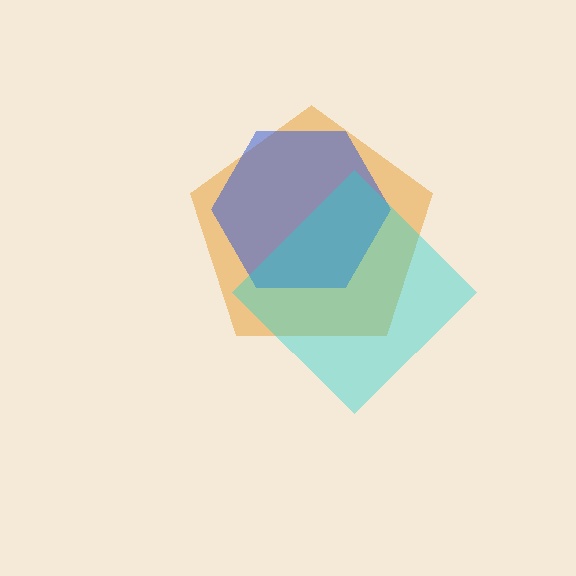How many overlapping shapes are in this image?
There are 3 overlapping shapes in the image.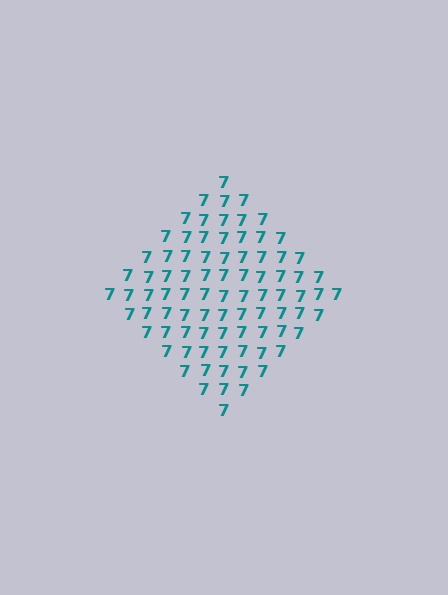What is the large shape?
The large shape is a diamond.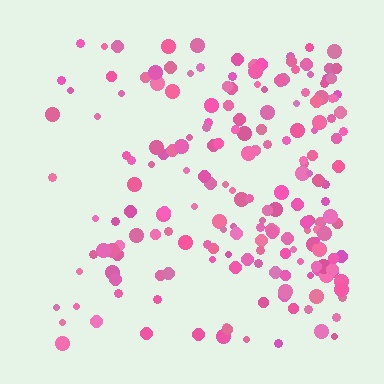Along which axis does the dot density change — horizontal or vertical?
Horizontal.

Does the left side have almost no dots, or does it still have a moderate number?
Still a moderate number, just noticeably fewer than the right.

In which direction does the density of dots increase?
From left to right, with the right side densest.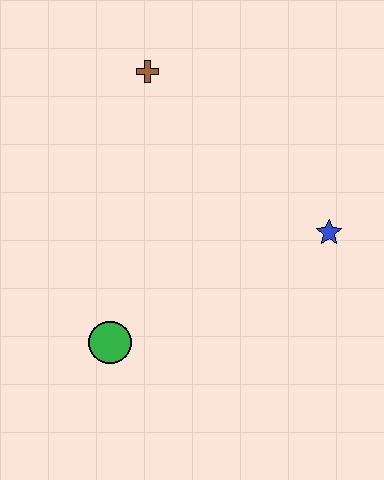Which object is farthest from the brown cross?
The green circle is farthest from the brown cross.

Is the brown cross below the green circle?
No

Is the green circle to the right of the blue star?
No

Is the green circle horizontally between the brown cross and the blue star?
No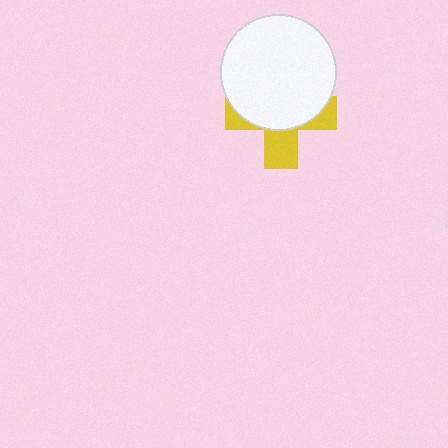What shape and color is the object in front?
The object in front is a white circle.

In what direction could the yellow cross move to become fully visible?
The yellow cross could move down. That would shift it out from behind the white circle entirely.